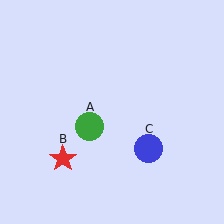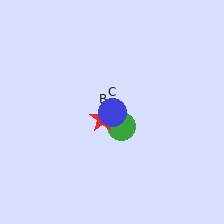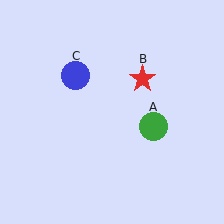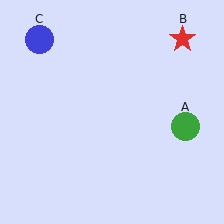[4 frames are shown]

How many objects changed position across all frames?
3 objects changed position: green circle (object A), red star (object B), blue circle (object C).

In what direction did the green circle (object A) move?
The green circle (object A) moved right.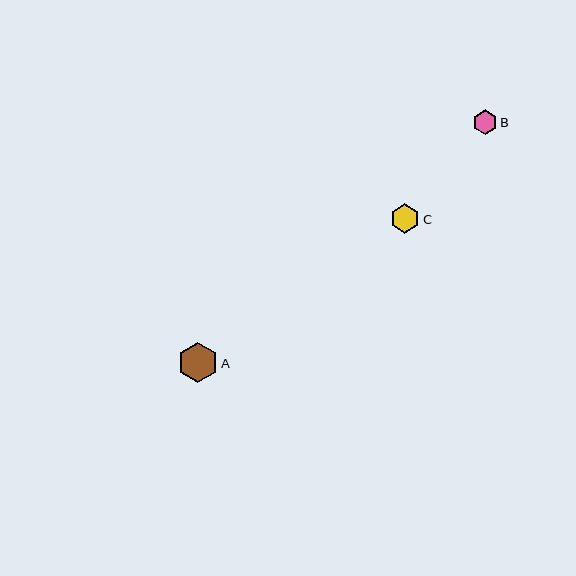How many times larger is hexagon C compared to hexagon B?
Hexagon C is approximately 1.2 times the size of hexagon B.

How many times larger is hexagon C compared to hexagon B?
Hexagon C is approximately 1.2 times the size of hexagon B.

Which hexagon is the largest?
Hexagon A is the largest with a size of approximately 40 pixels.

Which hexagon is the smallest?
Hexagon B is the smallest with a size of approximately 24 pixels.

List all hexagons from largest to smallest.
From largest to smallest: A, C, B.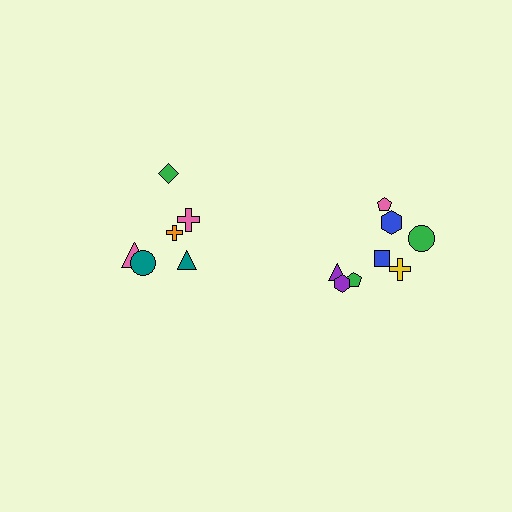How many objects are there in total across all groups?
There are 14 objects.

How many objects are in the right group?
There are 8 objects.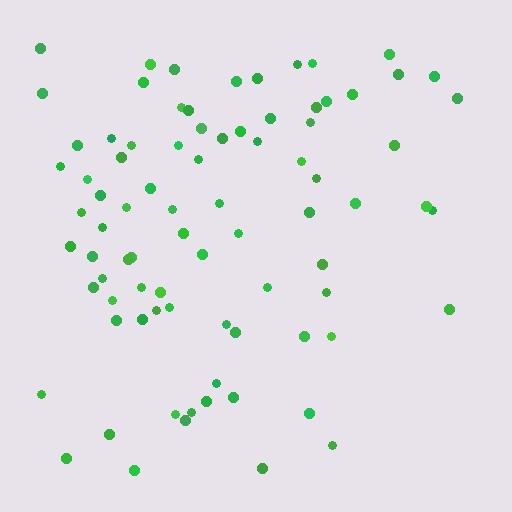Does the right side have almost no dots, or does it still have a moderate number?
Still a moderate number, just noticeably fewer than the left.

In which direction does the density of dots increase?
From right to left, with the left side densest.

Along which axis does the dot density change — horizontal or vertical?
Horizontal.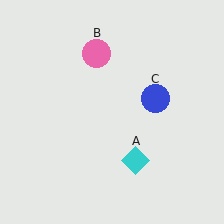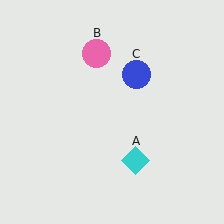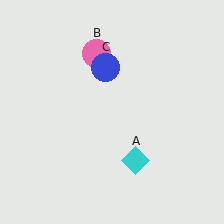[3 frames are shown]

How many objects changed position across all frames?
1 object changed position: blue circle (object C).